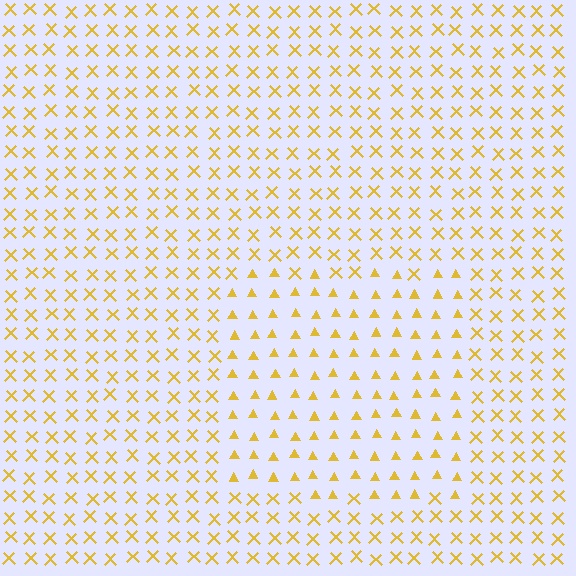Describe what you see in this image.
The image is filled with small yellow elements arranged in a uniform grid. A rectangle-shaped region contains triangles, while the surrounding area contains X marks. The boundary is defined purely by the change in element shape.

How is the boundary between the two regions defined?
The boundary is defined by a change in element shape: triangles inside vs. X marks outside. All elements share the same color and spacing.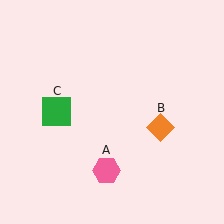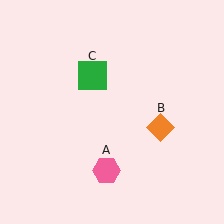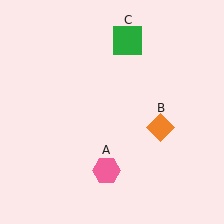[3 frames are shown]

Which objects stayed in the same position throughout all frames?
Pink hexagon (object A) and orange diamond (object B) remained stationary.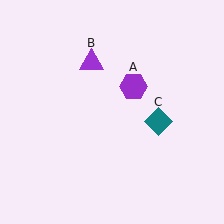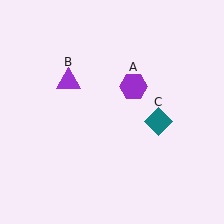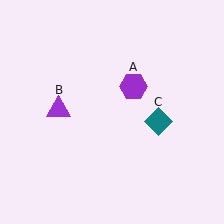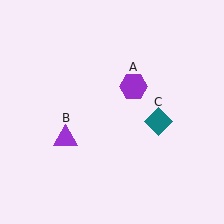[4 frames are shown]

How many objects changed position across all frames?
1 object changed position: purple triangle (object B).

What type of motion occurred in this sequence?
The purple triangle (object B) rotated counterclockwise around the center of the scene.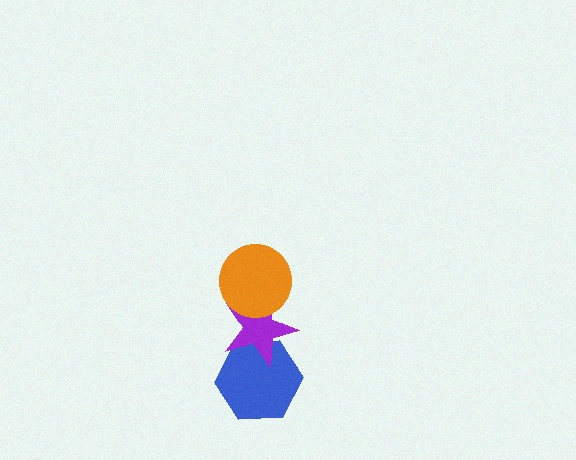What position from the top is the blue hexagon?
The blue hexagon is 3rd from the top.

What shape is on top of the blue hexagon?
The purple star is on top of the blue hexagon.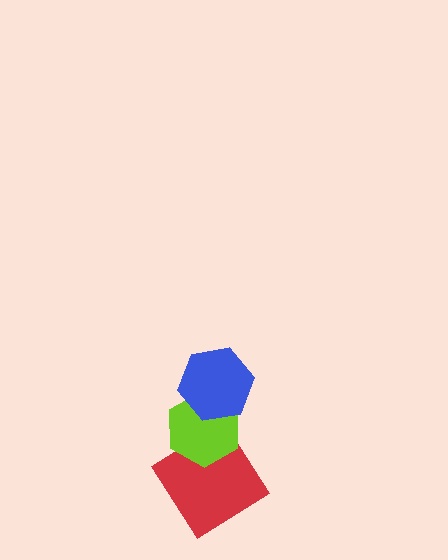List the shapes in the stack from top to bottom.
From top to bottom: the blue hexagon, the lime hexagon, the red diamond.